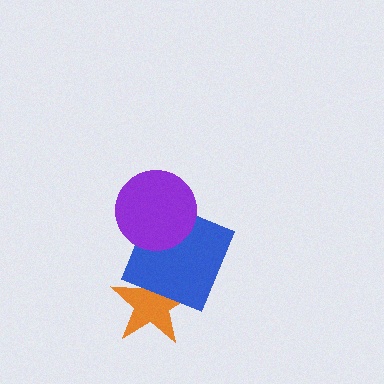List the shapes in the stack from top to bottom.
From top to bottom: the purple circle, the blue square, the orange star.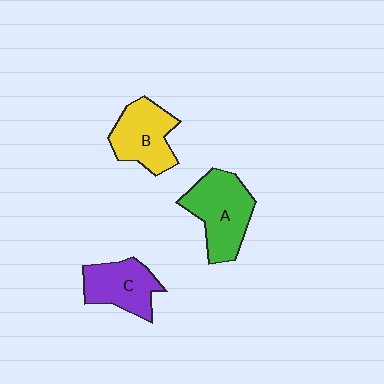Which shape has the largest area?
Shape A (green).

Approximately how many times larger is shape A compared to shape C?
Approximately 1.3 times.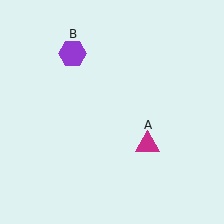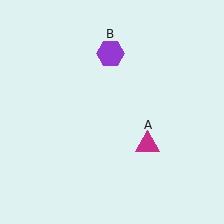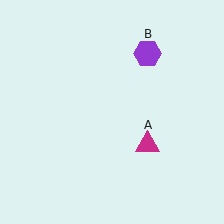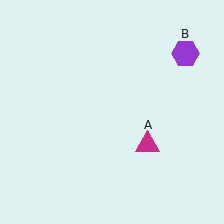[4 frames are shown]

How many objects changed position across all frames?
1 object changed position: purple hexagon (object B).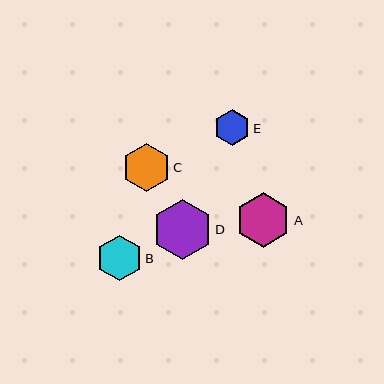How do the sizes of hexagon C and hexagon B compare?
Hexagon C and hexagon B are approximately the same size.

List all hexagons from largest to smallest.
From largest to smallest: D, A, C, B, E.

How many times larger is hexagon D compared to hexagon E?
Hexagon D is approximately 1.7 times the size of hexagon E.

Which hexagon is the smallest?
Hexagon E is the smallest with a size of approximately 36 pixels.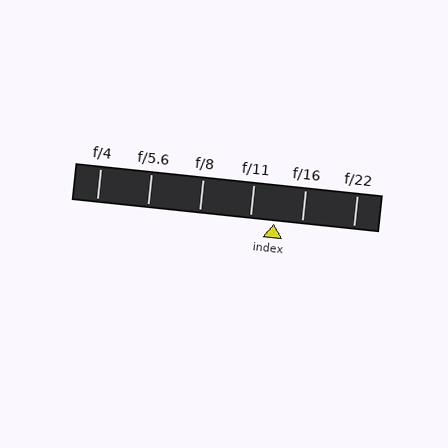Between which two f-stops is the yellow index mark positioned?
The index mark is between f/11 and f/16.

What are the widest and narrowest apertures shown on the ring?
The widest aperture shown is f/4 and the narrowest is f/22.